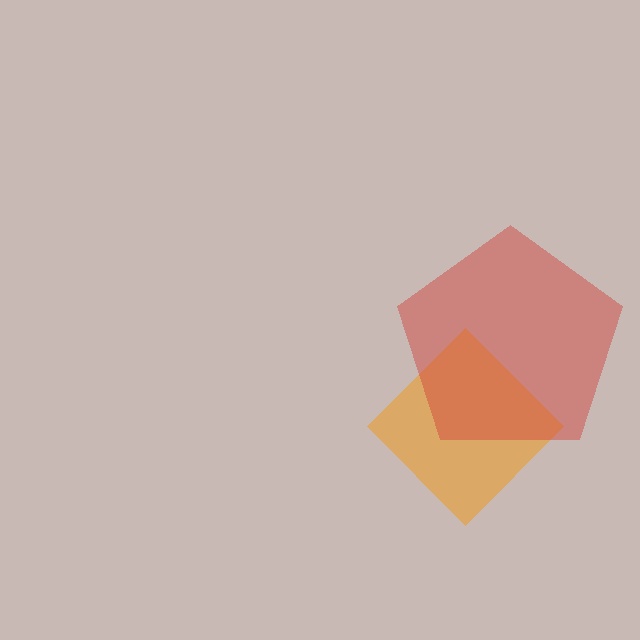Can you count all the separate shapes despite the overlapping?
Yes, there are 2 separate shapes.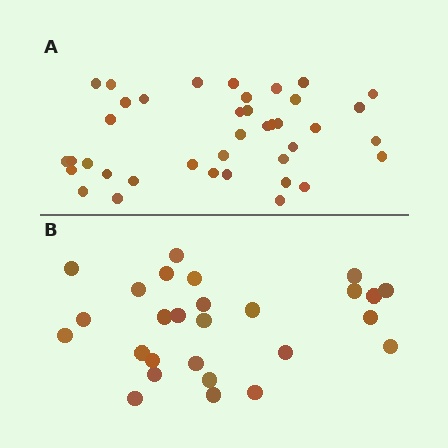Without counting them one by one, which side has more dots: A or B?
Region A (the top region) has more dots.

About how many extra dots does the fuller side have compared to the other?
Region A has roughly 12 or so more dots than region B.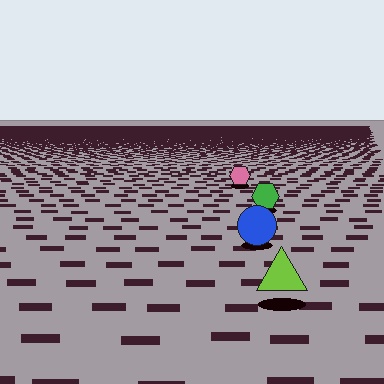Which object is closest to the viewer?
The lime triangle is closest. The texture marks near it are larger and more spread out.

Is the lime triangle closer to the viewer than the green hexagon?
Yes. The lime triangle is closer — you can tell from the texture gradient: the ground texture is coarser near it.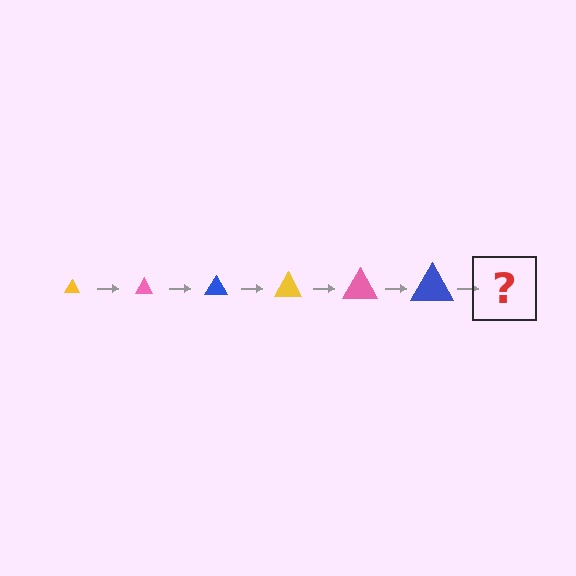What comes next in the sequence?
The next element should be a yellow triangle, larger than the previous one.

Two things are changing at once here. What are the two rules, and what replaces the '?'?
The two rules are that the triangle grows larger each step and the color cycles through yellow, pink, and blue. The '?' should be a yellow triangle, larger than the previous one.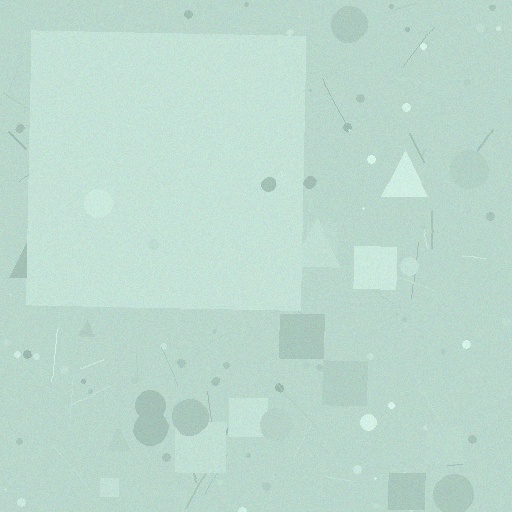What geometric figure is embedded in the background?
A square is embedded in the background.